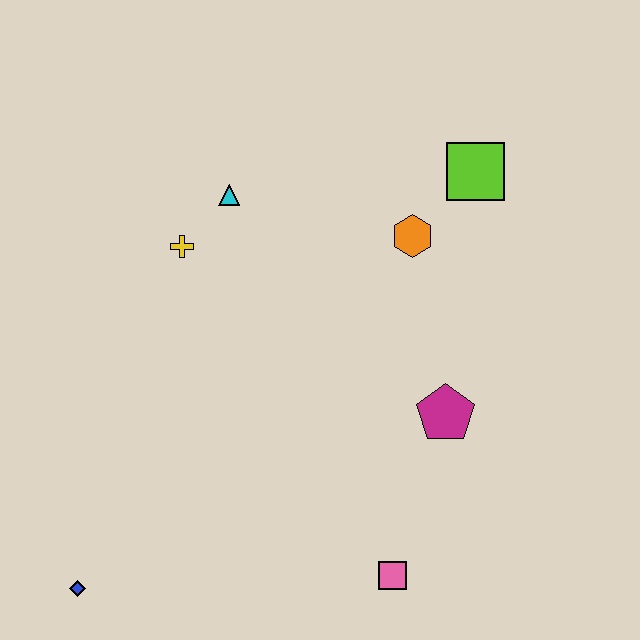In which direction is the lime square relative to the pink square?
The lime square is above the pink square.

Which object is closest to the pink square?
The magenta pentagon is closest to the pink square.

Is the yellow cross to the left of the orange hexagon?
Yes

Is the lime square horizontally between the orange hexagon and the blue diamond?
No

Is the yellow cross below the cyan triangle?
Yes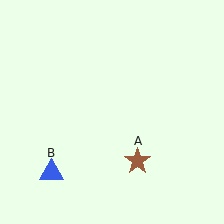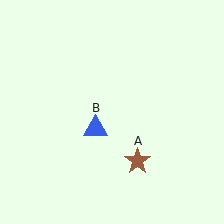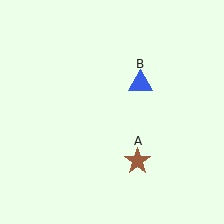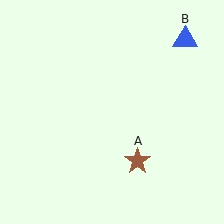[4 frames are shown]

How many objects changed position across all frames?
1 object changed position: blue triangle (object B).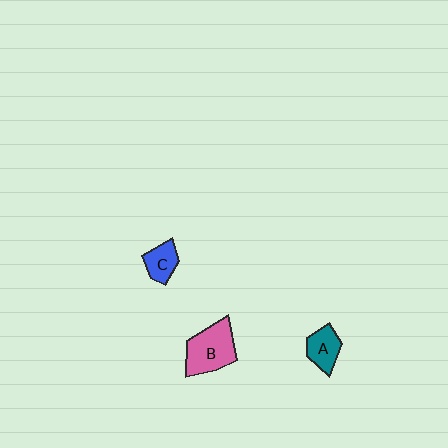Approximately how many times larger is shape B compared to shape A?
Approximately 1.8 times.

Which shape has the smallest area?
Shape C (blue).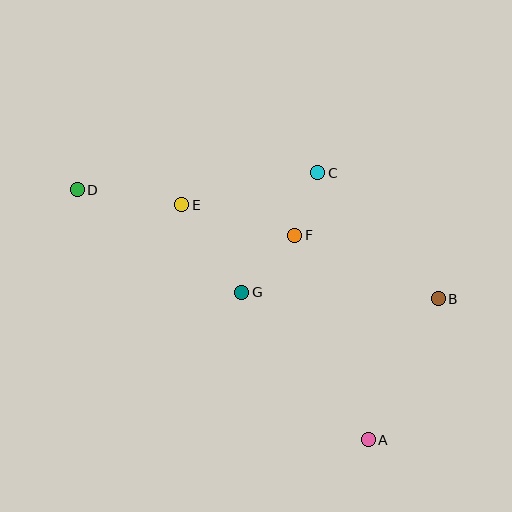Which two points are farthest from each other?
Points A and D are farthest from each other.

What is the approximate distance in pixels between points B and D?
The distance between B and D is approximately 377 pixels.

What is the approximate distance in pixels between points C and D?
The distance between C and D is approximately 241 pixels.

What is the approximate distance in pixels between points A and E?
The distance between A and E is approximately 300 pixels.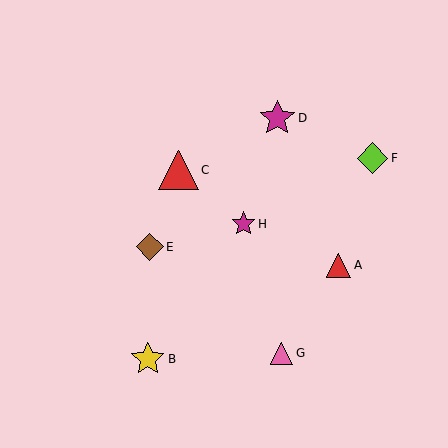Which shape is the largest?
The red triangle (labeled C) is the largest.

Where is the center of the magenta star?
The center of the magenta star is at (277, 118).